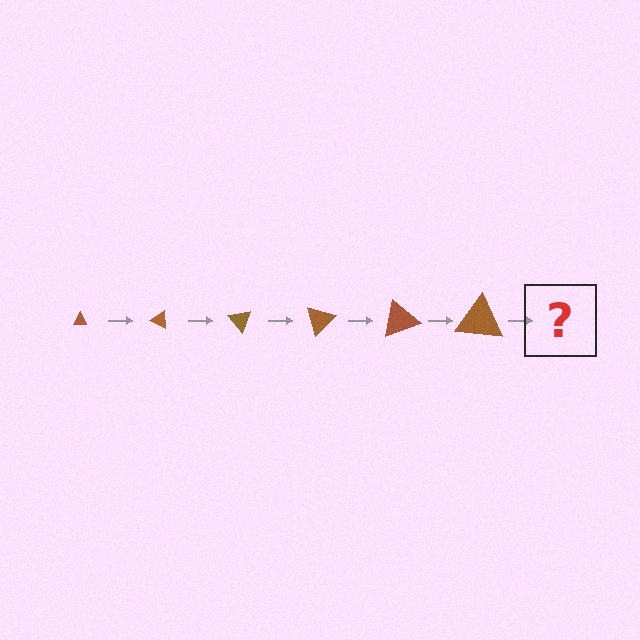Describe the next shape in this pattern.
It should be a triangle, larger than the previous one and rotated 150 degrees from the start.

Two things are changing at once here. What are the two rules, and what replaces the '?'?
The two rules are that the triangle grows larger each step and it rotates 25 degrees each step. The '?' should be a triangle, larger than the previous one and rotated 150 degrees from the start.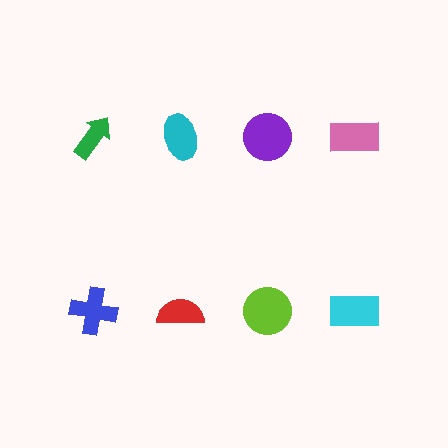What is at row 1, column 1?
A green arrow.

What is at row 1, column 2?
A cyan ellipse.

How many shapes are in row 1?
4 shapes.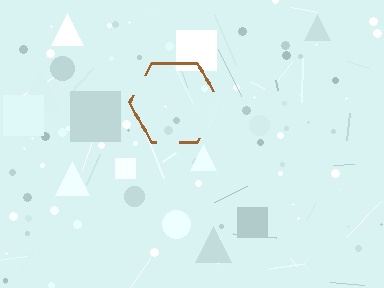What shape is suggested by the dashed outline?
The dashed outline suggests a hexagon.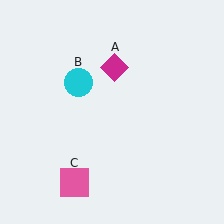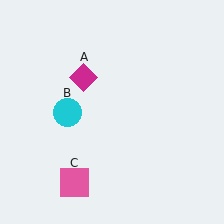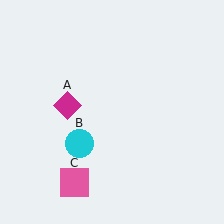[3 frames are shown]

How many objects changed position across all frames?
2 objects changed position: magenta diamond (object A), cyan circle (object B).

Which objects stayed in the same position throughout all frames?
Pink square (object C) remained stationary.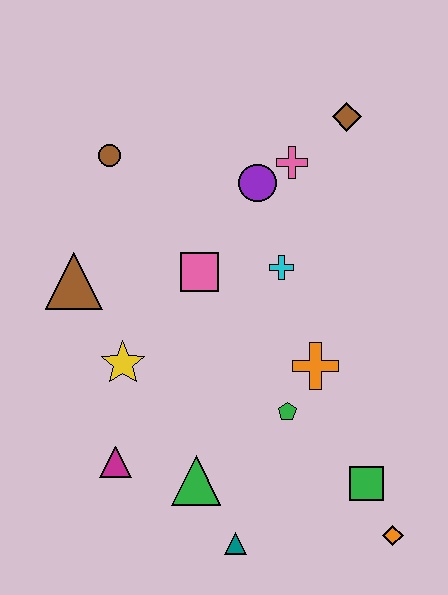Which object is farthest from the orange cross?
The brown circle is farthest from the orange cross.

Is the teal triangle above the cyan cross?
No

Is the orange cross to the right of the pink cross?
Yes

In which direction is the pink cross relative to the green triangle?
The pink cross is above the green triangle.